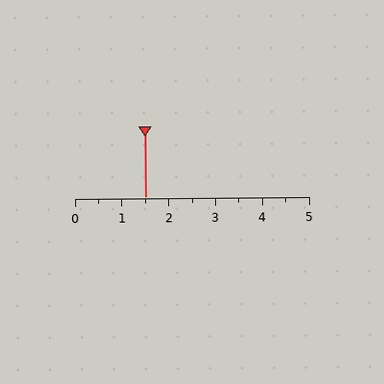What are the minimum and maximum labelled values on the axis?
The axis runs from 0 to 5.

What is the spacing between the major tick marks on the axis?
The major ticks are spaced 1 apart.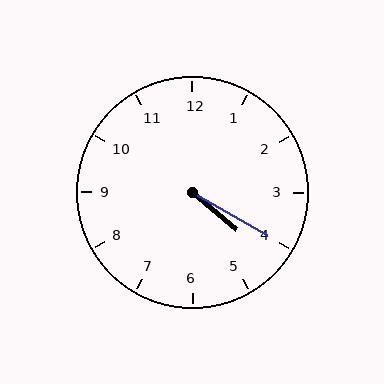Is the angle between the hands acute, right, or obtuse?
It is acute.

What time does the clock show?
4:20.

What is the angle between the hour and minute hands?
Approximately 10 degrees.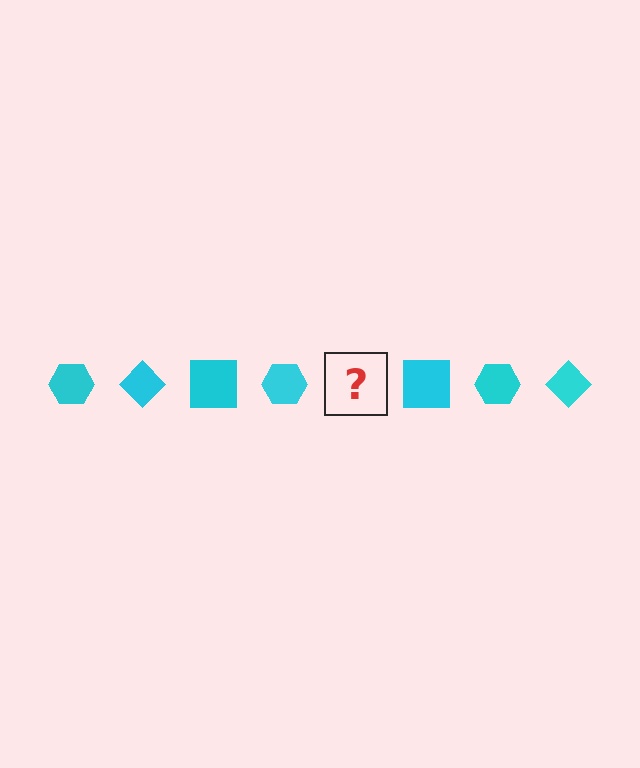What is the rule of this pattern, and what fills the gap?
The rule is that the pattern cycles through hexagon, diamond, square shapes in cyan. The gap should be filled with a cyan diamond.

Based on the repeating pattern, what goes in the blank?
The blank should be a cyan diamond.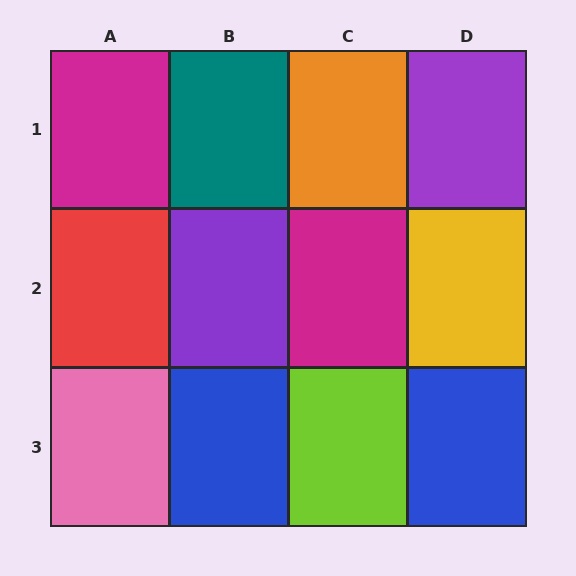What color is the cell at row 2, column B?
Purple.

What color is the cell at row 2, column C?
Magenta.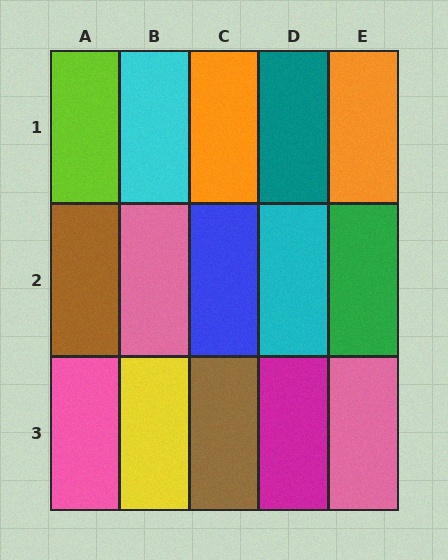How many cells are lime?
1 cell is lime.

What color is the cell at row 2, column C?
Blue.